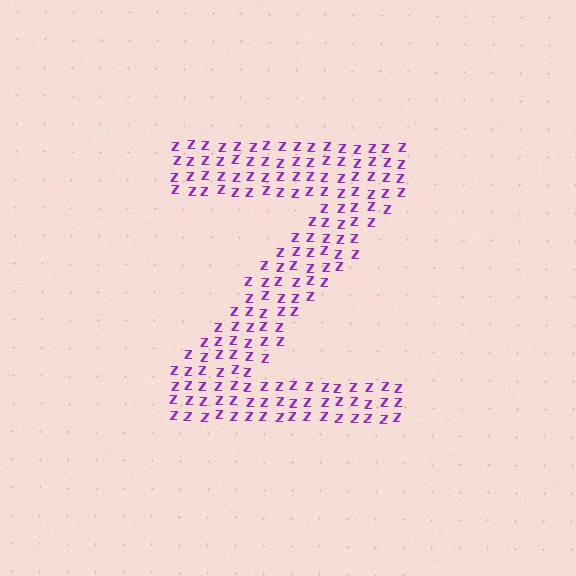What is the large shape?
The large shape is the letter Z.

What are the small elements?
The small elements are letter Z's.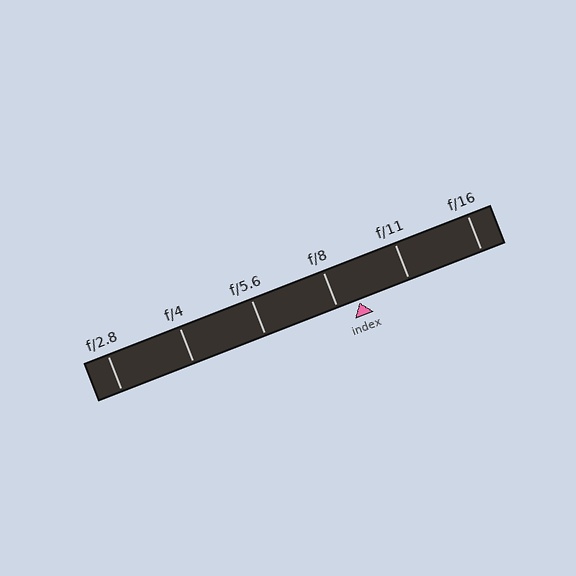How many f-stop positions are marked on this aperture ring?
There are 6 f-stop positions marked.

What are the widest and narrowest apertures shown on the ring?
The widest aperture shown is f/2.8 and the narrowest is f/16.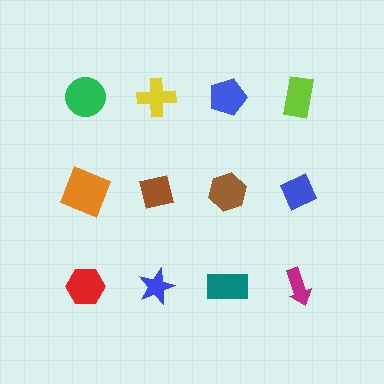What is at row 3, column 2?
A blue star.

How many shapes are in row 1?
4 shapes.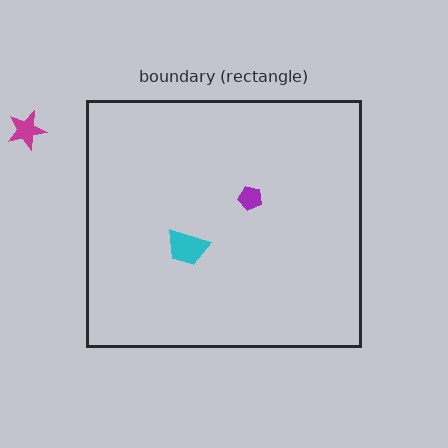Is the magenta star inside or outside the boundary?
Outside.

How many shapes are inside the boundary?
2 inside, 1 outside.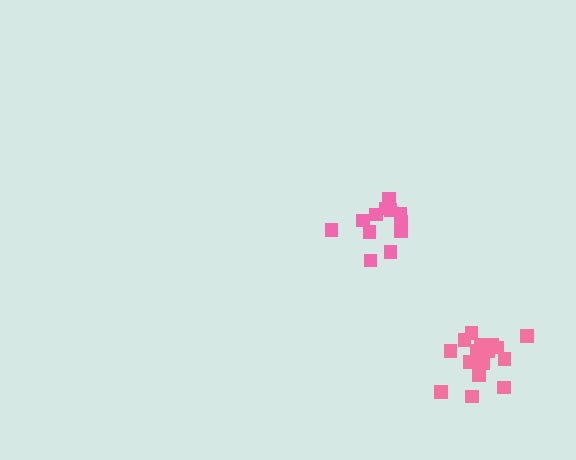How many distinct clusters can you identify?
There are 2 distinct clusters.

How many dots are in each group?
Group 1: 12 dots, Group 2: 16 dots (28 total).